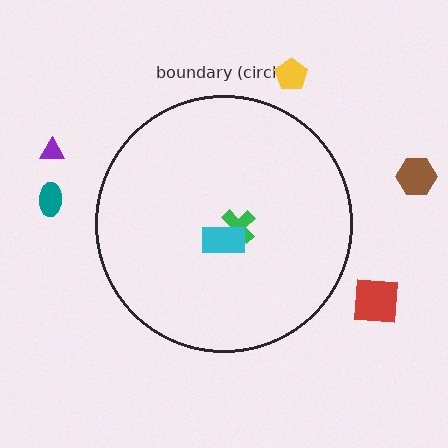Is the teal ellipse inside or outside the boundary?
Outside.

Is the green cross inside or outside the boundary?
Inside.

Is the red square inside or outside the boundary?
Outside.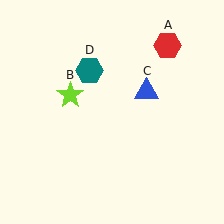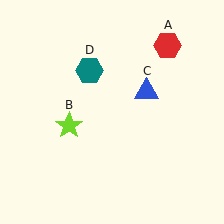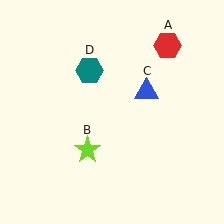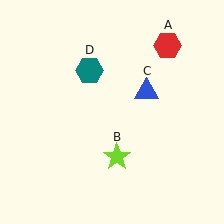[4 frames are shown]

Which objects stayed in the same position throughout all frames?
Red hexagon (object A) and blue triangle (object C) and teal hexagon (object D) remained stationary.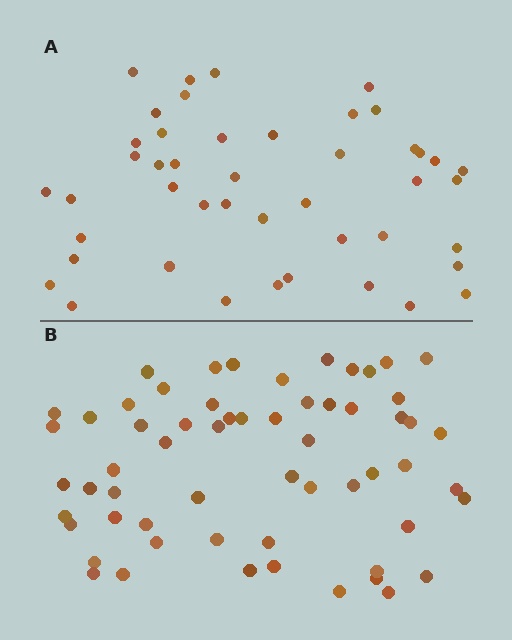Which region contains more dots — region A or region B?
Region B (the bottom region) has more dots.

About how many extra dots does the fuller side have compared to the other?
Region B has approximately 15 more dots than region A.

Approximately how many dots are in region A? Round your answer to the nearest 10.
About 40 dots. (The exact count is 45, which rounds to 40.)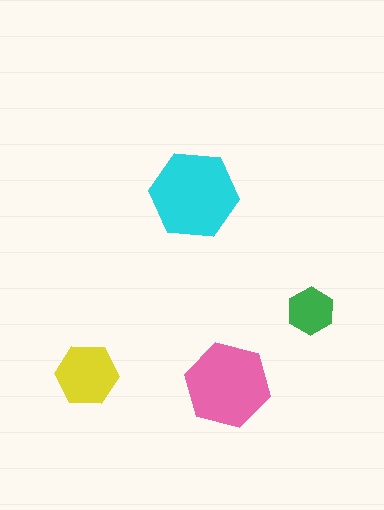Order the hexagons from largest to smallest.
the cyan one, the pink one, the yellow one, the green one.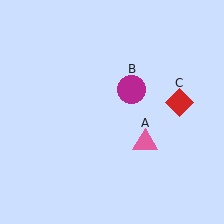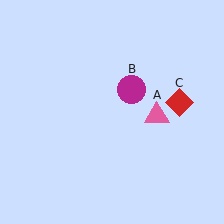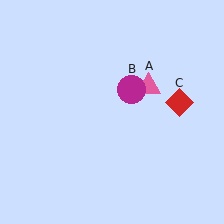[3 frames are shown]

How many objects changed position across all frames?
1 object changed position: pink triangle (object A).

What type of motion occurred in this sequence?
The pink triangle (object A) rotated counterclockwise around the center of the scene.